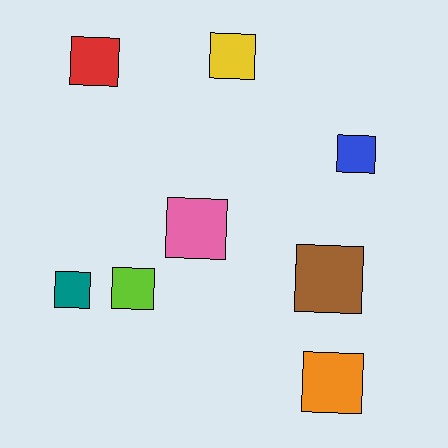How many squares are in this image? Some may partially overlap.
There are 8 squares.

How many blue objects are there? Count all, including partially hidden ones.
There is 1 blue object.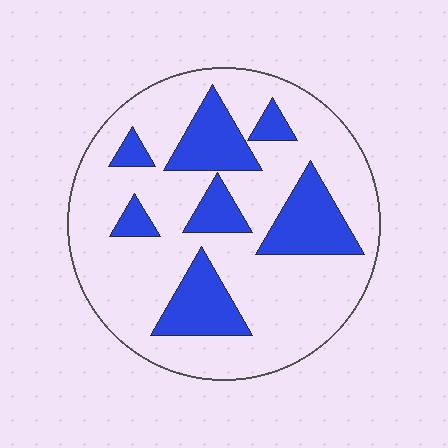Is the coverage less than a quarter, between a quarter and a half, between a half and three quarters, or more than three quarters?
Between a quarter and a half.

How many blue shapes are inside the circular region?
7.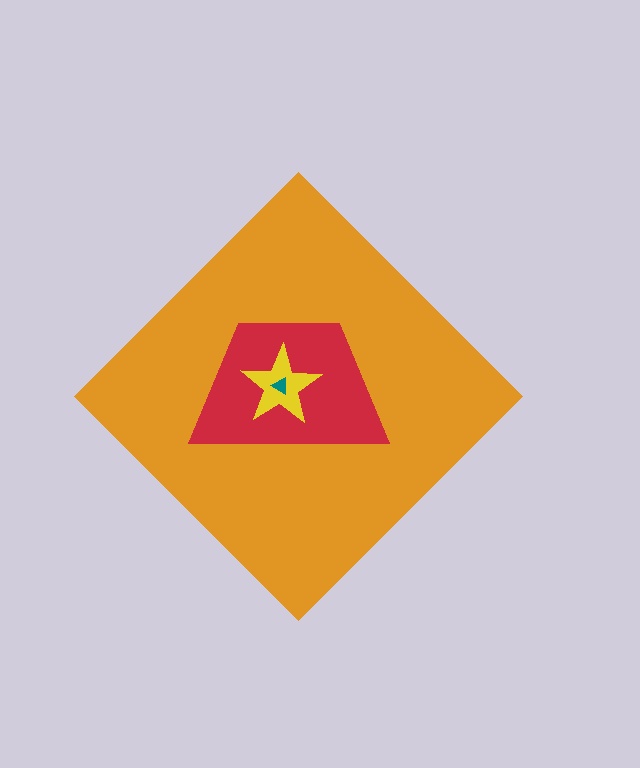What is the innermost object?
The teal triangle.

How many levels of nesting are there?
4.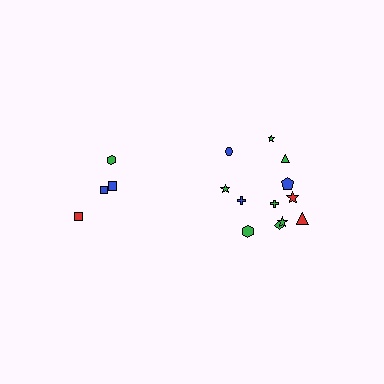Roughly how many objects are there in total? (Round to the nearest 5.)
Roughly 15 objects in total.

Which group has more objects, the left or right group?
The right group.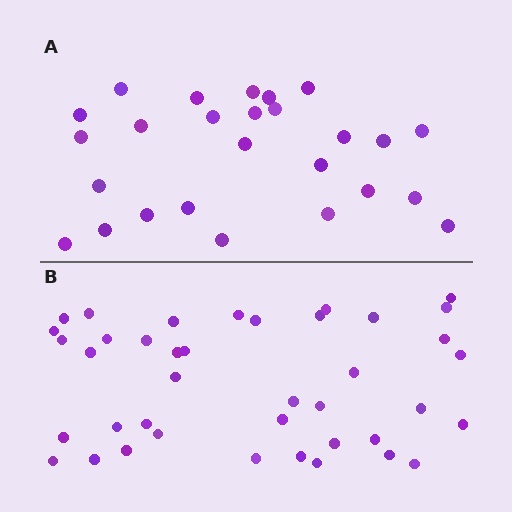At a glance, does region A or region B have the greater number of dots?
Region B (the bottom region) has more dots.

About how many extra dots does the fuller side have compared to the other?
Region B has approximately 15 more dots than region A.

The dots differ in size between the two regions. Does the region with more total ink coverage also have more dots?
No. Region A has more total ink coverage because its dots are larger, but region B actually contains more individual dots. Total area can be misleading — the number of items is what matters here.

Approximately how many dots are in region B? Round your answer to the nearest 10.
About 40 dots.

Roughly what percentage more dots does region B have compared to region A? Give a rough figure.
About 55% more.